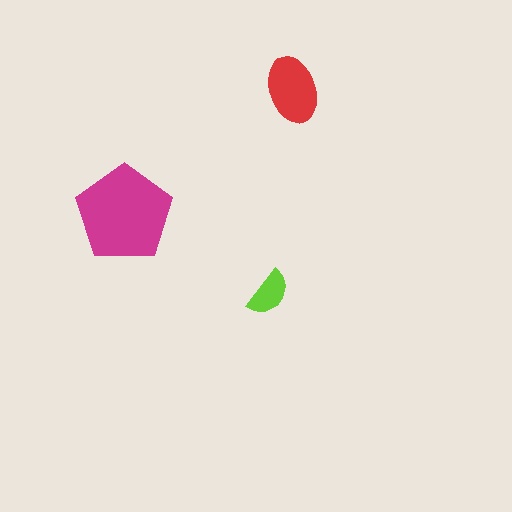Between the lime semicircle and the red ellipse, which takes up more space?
The red ellipse.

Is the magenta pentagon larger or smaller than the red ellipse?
Larger.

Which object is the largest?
The magenta pentagon.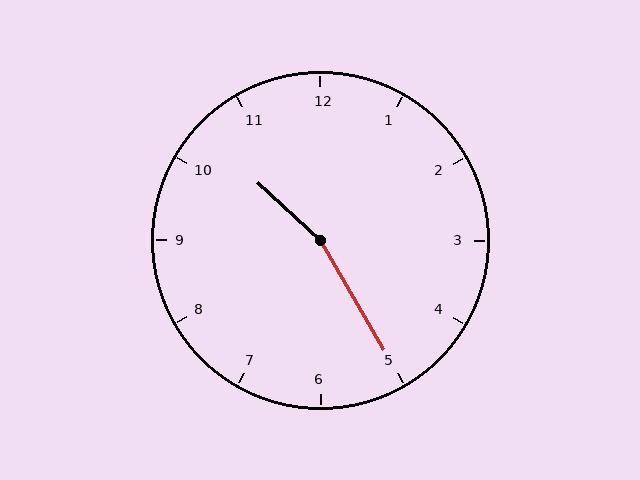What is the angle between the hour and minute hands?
Approximately 162 degrees.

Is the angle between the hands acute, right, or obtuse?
It is obtuse.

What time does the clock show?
10:25.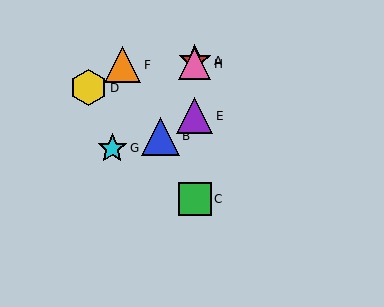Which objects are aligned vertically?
Objects A, C, E, H are aligned vertically.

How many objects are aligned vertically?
4 objects (A, C, E, H) are aligned vertically.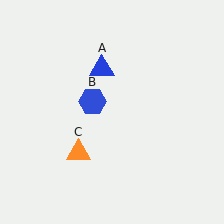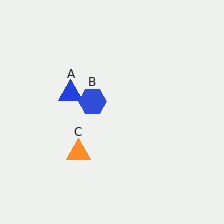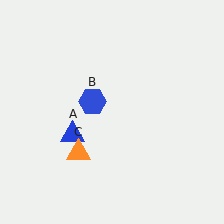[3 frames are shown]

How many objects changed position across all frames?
1 object changed position: blue triangle (object A).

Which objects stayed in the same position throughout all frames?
Blue hexagon (object B) and orange triangle (object C) remained stationary.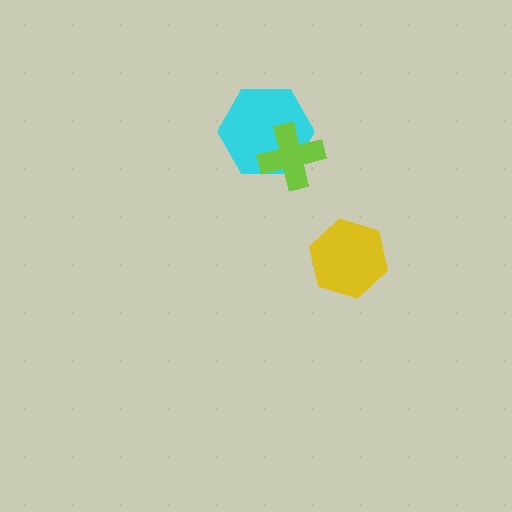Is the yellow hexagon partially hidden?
No, no other shape covers it.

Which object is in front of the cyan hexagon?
The lime cross is in front of the cyan hexagon.